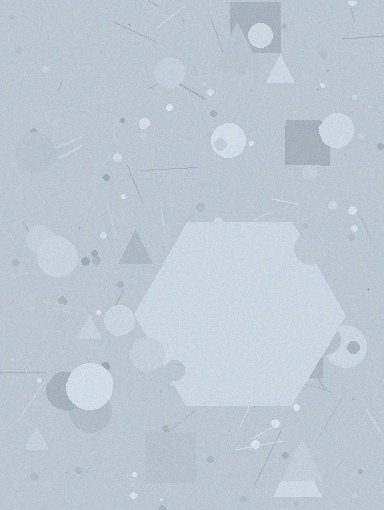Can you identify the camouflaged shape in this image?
The camouflaged shape is a hexagon.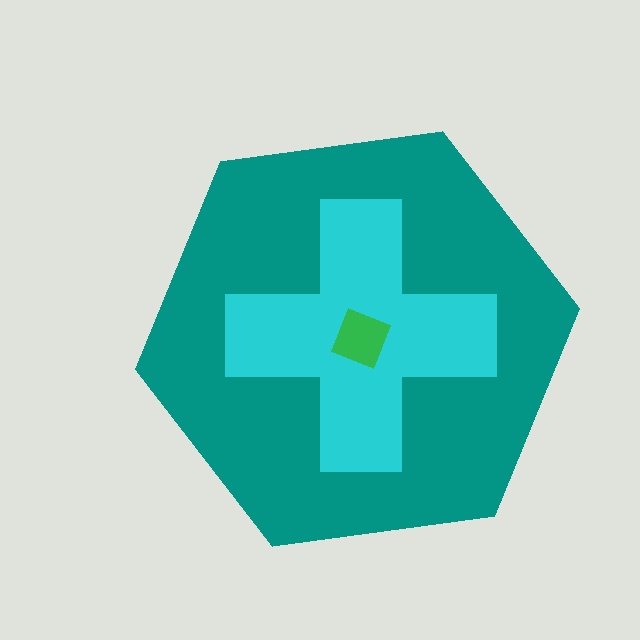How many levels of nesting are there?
3.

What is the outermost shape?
The teal hexagon.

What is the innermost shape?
The green square.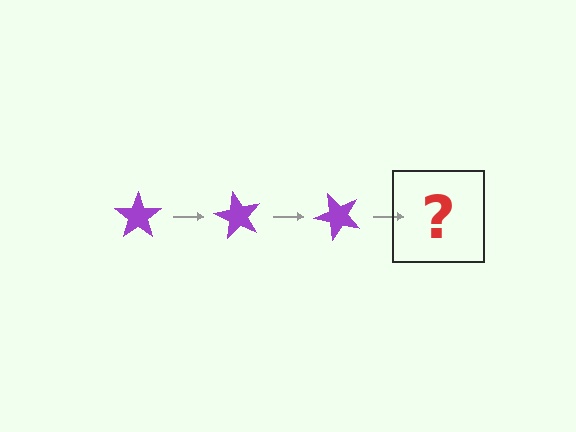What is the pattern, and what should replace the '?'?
The pattern is that the star rotates 60 degrees each step. The '?' should be a purple star rotated 180 degrees.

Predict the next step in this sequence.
The next step is a purple star rotated 180 degrees.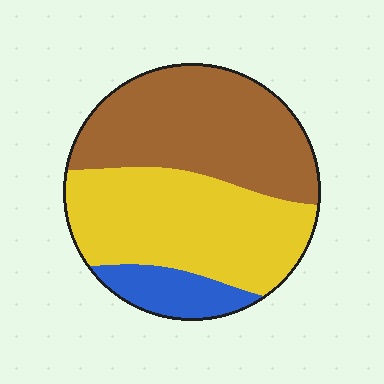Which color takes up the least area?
Blue, at roughly 10%.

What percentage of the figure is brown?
Brown takes up about two fifths (2/5) of the figure.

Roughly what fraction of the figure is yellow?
Yellow covers 44% of the figure.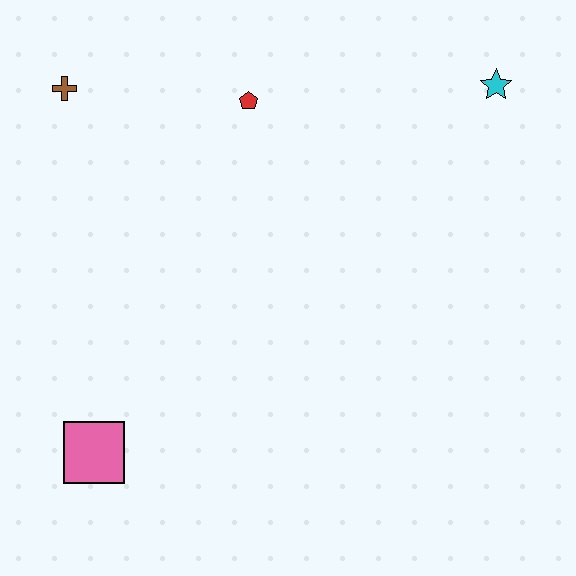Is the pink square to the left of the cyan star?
Yes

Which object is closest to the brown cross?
The red pentagon is closest to the brown cross.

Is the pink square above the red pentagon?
No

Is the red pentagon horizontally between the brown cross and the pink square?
No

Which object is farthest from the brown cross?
The cyan star is farthest from the brown cross.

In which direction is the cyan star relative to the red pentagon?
The cyan star is to the right of the red pentagon.